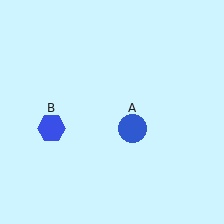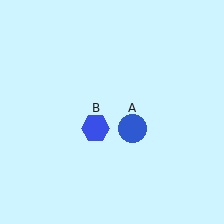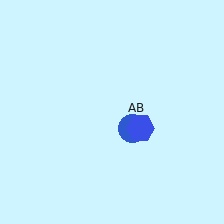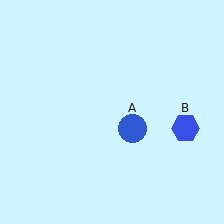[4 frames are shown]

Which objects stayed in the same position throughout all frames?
Blue circle (object A) remained stationary.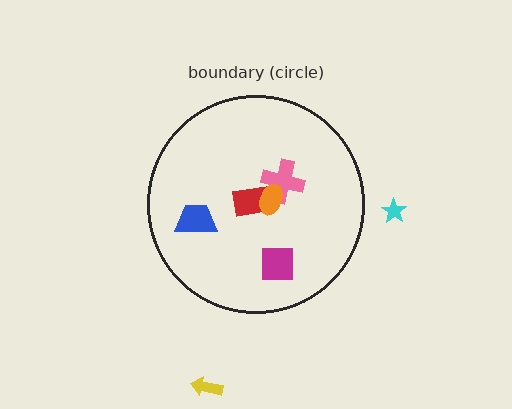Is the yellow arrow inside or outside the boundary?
Outside.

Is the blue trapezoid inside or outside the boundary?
Inside.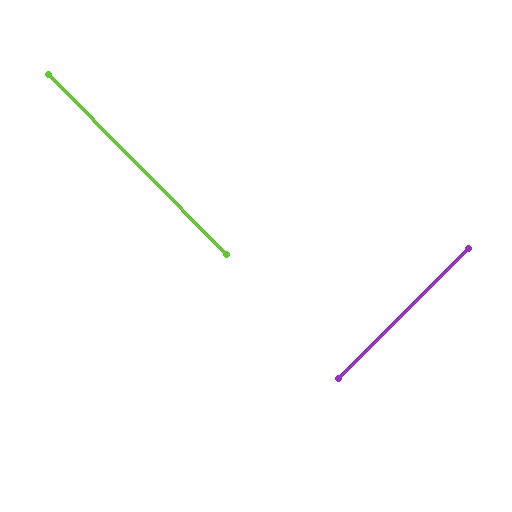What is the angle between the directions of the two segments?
Approximately 90 degrees.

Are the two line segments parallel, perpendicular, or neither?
Perpendicular — they meet at approximately 90°.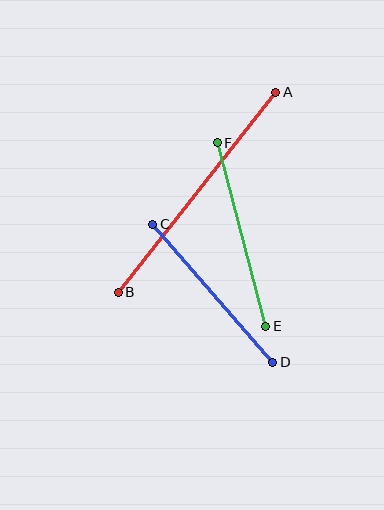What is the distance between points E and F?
The distance is approximately 190 pixels.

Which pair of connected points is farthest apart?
Points A and B are farthest apart.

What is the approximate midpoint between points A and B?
The midpoint is at approximately (197, 192) pixels.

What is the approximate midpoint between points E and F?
The midpoint is at approximately (241, 234) pixels.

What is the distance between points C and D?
The distance is approximately 183 pixels.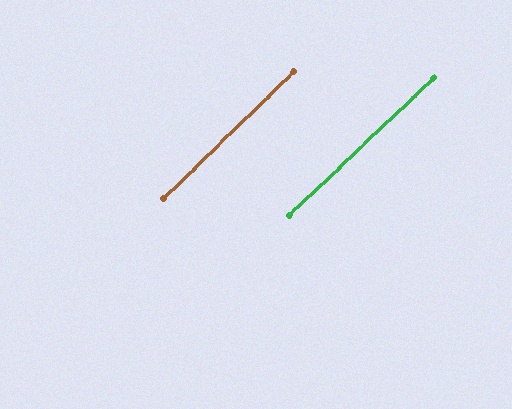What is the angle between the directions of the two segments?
Approximately 1 degree.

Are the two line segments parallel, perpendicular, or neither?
Parallel — their directions differ by only 0.8°.